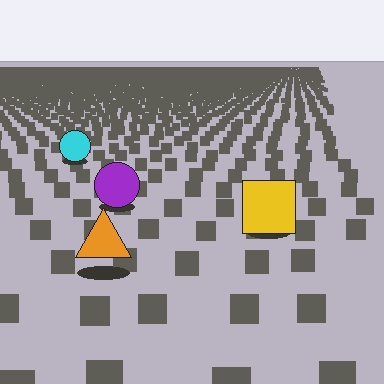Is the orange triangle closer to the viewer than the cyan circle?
Yes. The orange triangle is closer — you can tell from the texture gradient: the ground texture is coarser near it.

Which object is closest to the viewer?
The orange triangle is closest. The texture marks near it are larger and more spread out.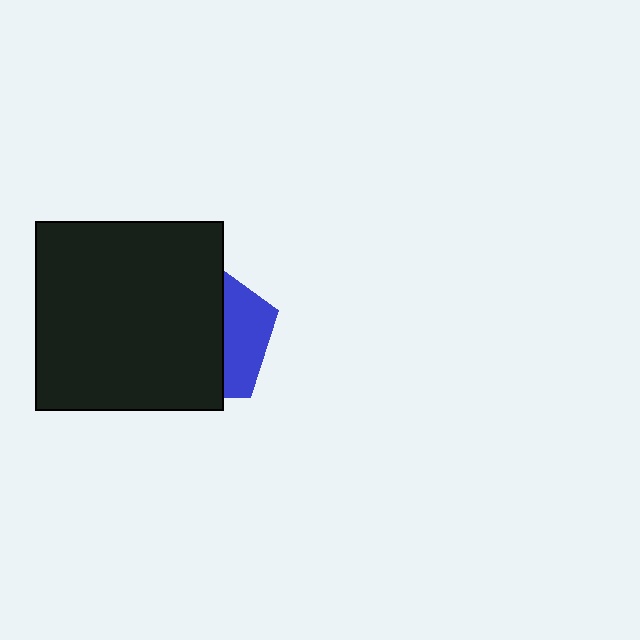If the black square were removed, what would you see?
You would see the complete blue pentagon.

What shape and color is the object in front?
The object in front is a black square.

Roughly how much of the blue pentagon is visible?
A small part of it is visible (roughly 33%).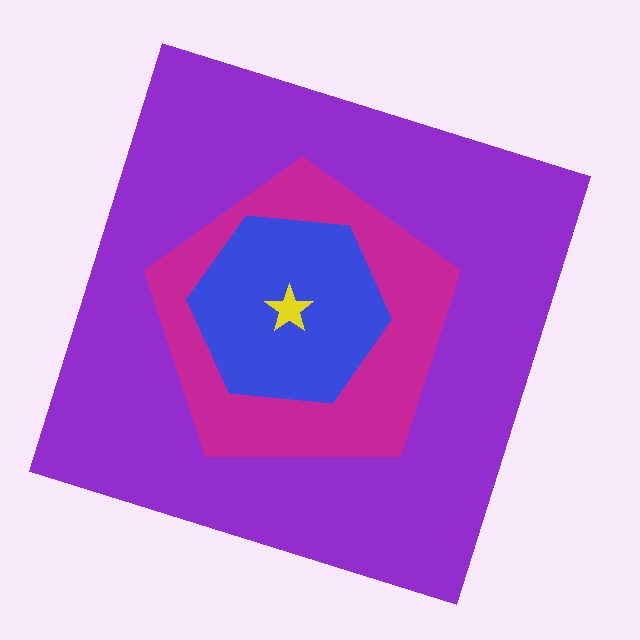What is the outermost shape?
The purple square.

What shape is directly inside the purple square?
The magenta pentagon.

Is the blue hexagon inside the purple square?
Yes.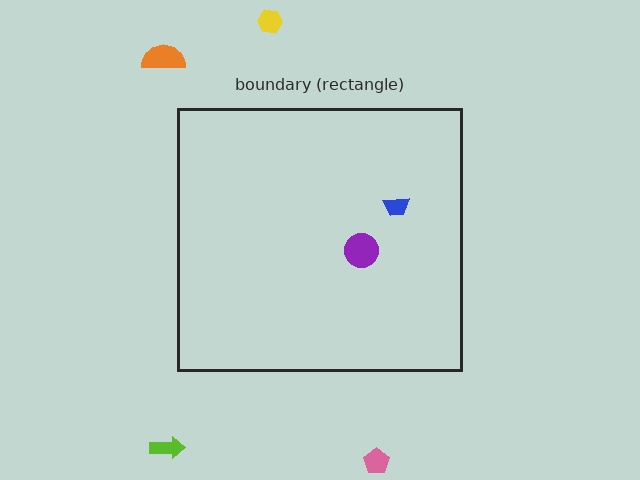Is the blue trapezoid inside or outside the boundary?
Inside.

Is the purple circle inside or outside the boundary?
Inside.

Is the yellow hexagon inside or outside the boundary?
Outside.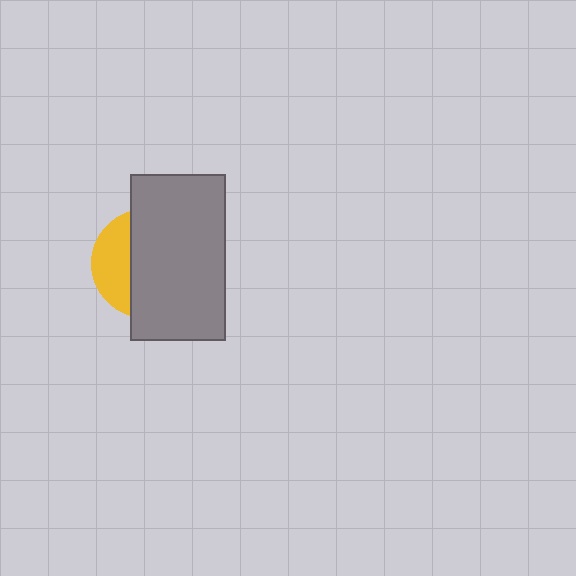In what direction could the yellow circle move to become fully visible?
The yellow circle could move left. That would shift it out from behind the gray rectangle entirely.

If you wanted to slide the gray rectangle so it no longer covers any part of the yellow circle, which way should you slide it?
Slide it right — that is the most direct way to separate the two shapes.